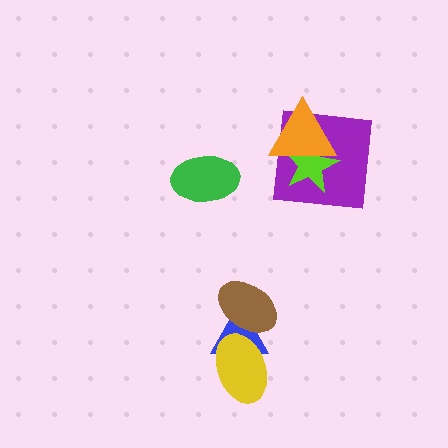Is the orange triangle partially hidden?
No, no other shape covers it.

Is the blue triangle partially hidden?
Yes, it is partially covered by another shape.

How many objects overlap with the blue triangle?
2 objects overlap with the blue triangle.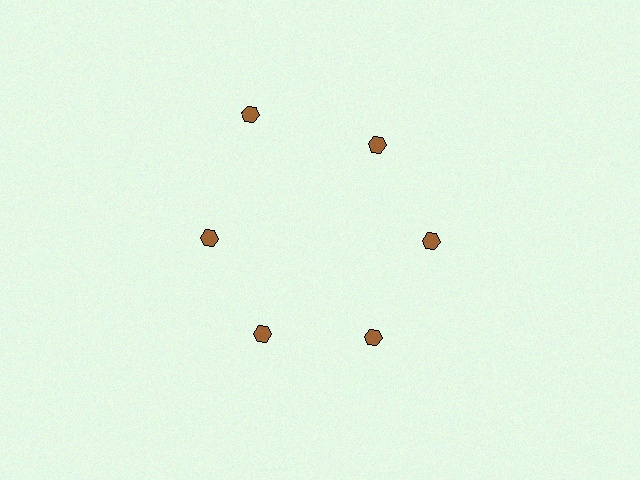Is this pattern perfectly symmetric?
No. The 6 brown hexagons are arranged in a ring, but one element near the 11 o'clock position is pushed outward from the center, breaking the 6-fold rotational symmetry.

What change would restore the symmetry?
The symmetry would be restored by moving it inward, back onto the ring so that all 6 hexagons sit at equal angles and equal distance from the center.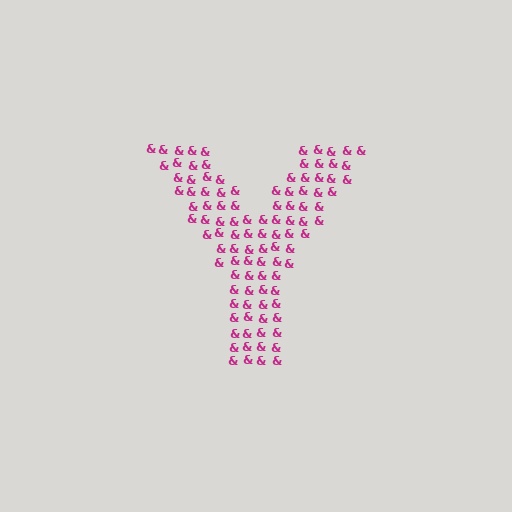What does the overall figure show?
The overall figure shows the letter Y.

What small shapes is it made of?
It is made of small ampersands.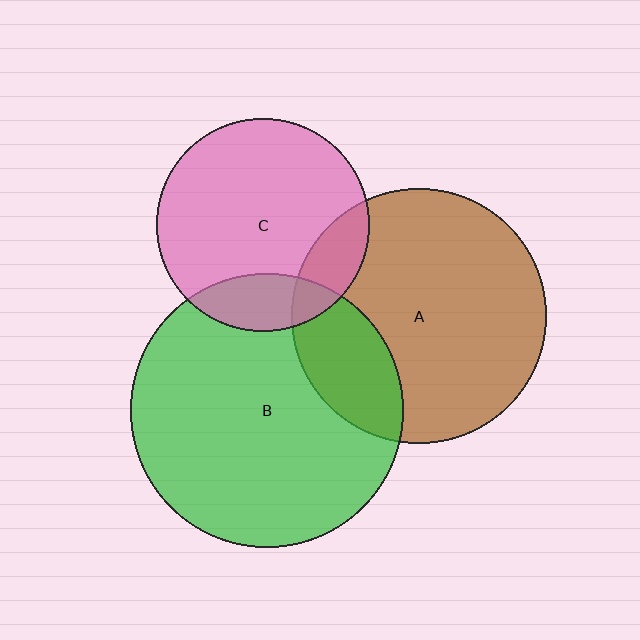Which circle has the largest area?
Circle B (green).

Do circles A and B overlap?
Yes.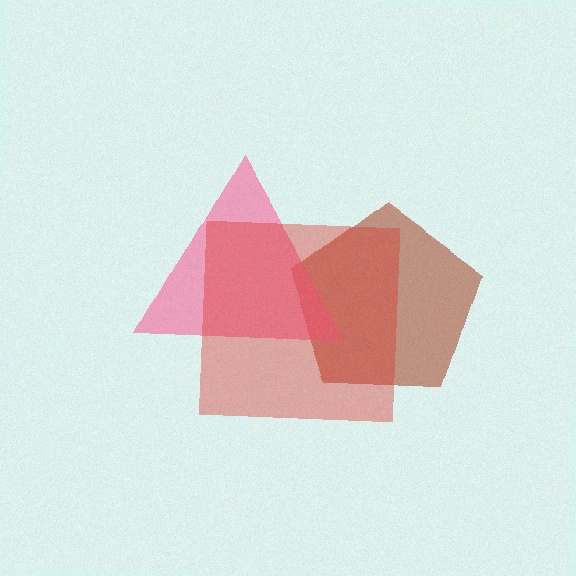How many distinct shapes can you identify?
There are 3 distinct shapes: a brown pentagon, a pink triangle, a red square.